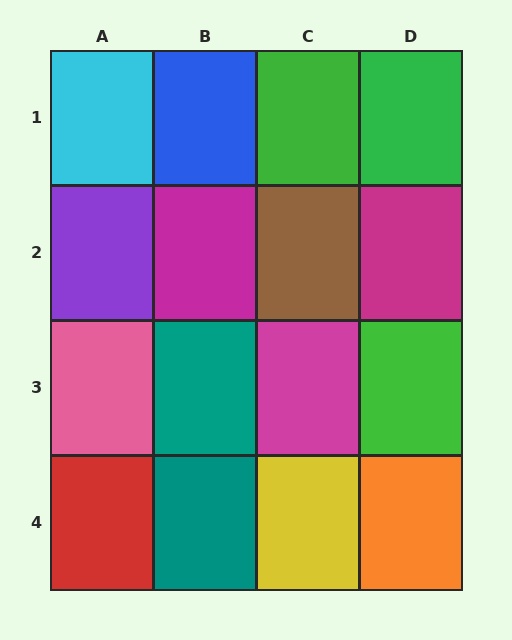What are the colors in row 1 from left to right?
Cyan, blue, green, green.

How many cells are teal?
2 cells are teal.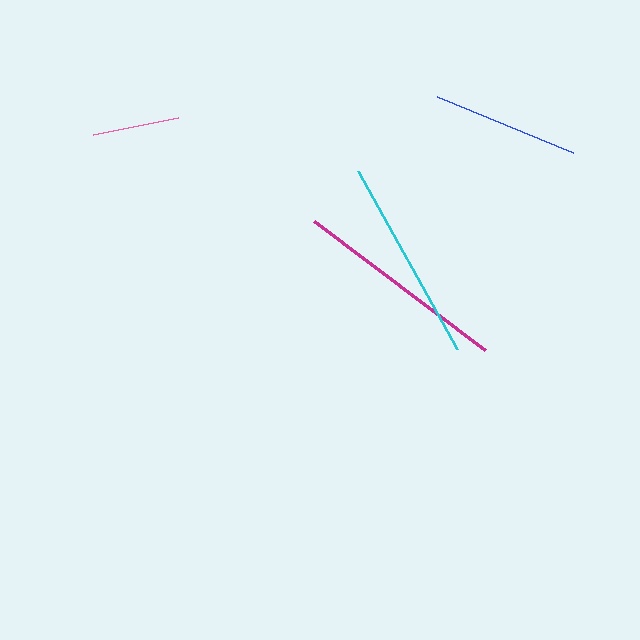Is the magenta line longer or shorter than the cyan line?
The magenta line is longer than the cyan line.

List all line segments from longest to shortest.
From longest to shortest: magenta, cyan, blue, pink.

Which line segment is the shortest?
The pink line is the shortest at approximately 87 pixels.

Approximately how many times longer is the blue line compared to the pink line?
The blue line is approximately 1.7 times the length of the pink line.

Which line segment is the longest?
The magenta line is the longest at approximately 214 pixels.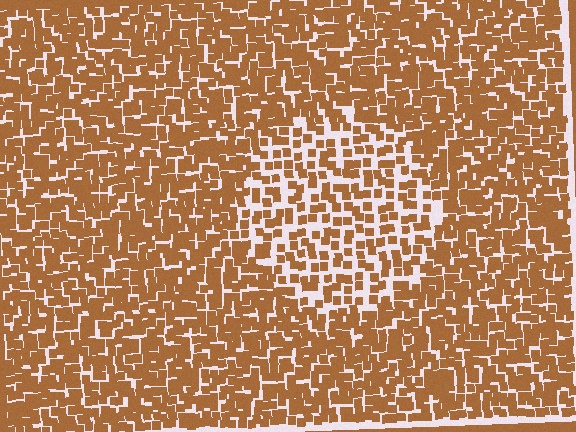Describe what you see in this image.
The image contains small brown elements arranged at two different densities. A circle-shaped region is visible where the elements are less densely packed than the surrounding area.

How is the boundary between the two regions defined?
The boundary is defined by a change in element density (approximately 1.8x ratio). All elements are the same color, size, and shape.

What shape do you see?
I see a circle.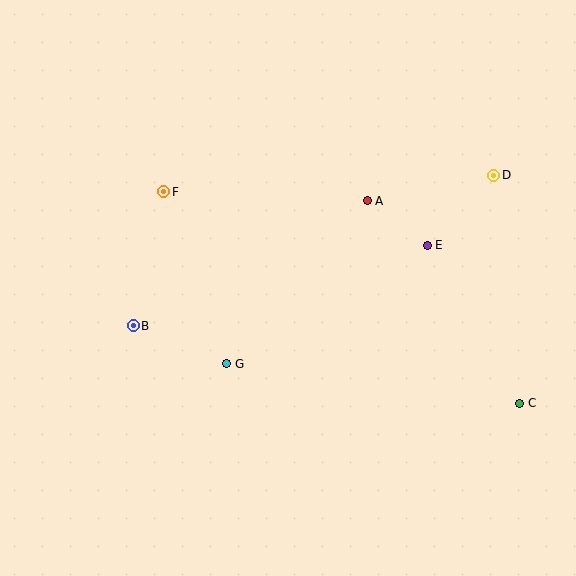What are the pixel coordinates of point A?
Point A is at (367, 201).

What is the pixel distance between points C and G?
The distance between C and G is 296 pixels.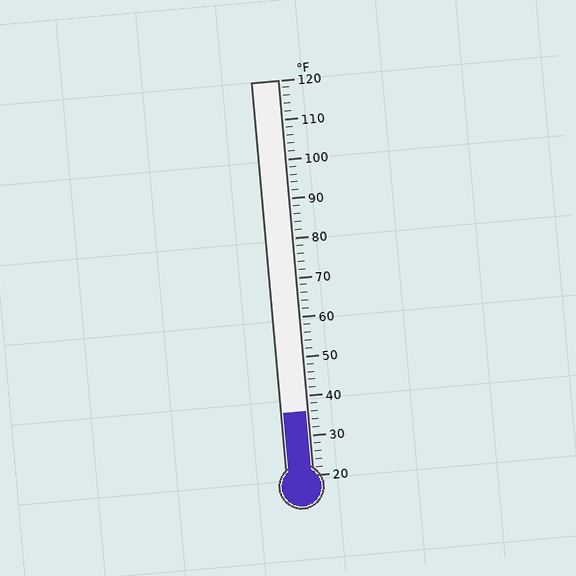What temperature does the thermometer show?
The thermometer shows approximately 36°F.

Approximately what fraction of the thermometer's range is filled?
The thermometer is filled to approximately 15% of its range.